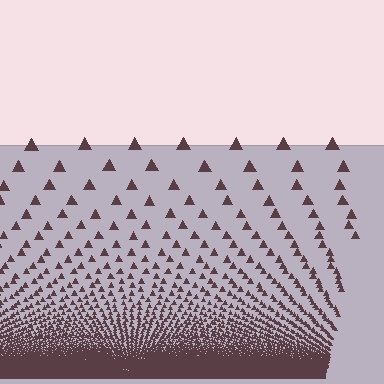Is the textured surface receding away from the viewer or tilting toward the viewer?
The surface appears to tilt toward the viewer. Texture elements get larger and sparser toward the top.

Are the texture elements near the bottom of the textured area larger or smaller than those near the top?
Smaller. The gradient is inverted — elements near the bottom are smaller and denser.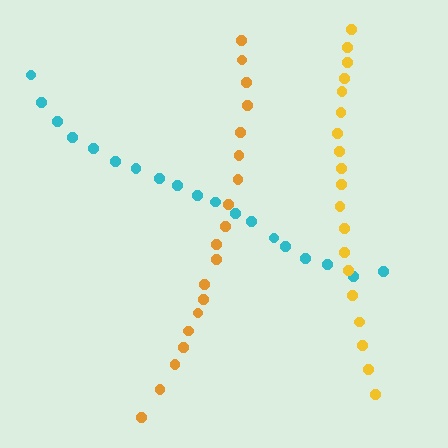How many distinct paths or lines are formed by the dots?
There are 3 distinct paths.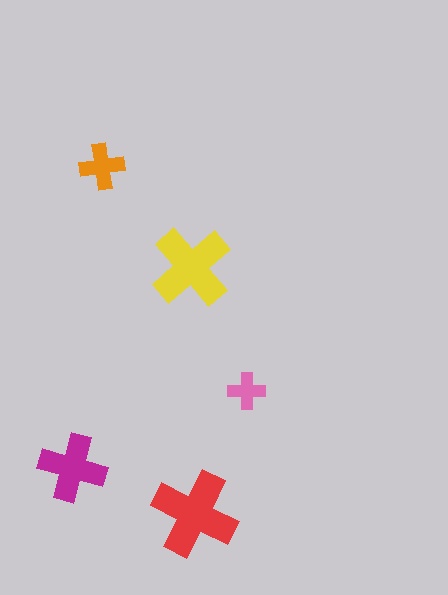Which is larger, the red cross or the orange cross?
The red one.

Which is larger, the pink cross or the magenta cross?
The magenta one.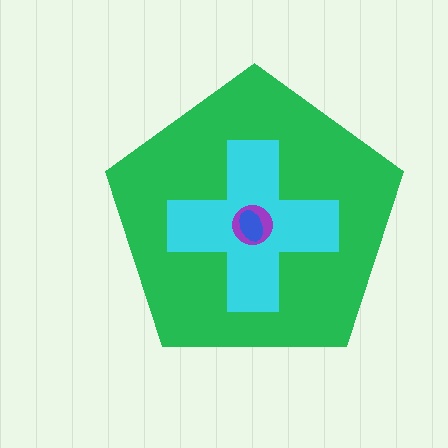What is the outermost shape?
The green pentagon.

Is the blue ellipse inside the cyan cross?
Yes.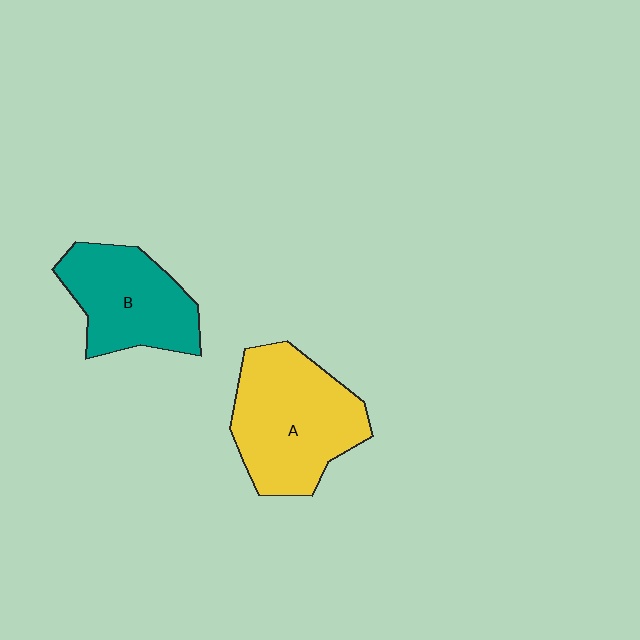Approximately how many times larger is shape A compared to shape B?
Approximately 1.3 times.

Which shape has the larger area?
Shape A (yellow).